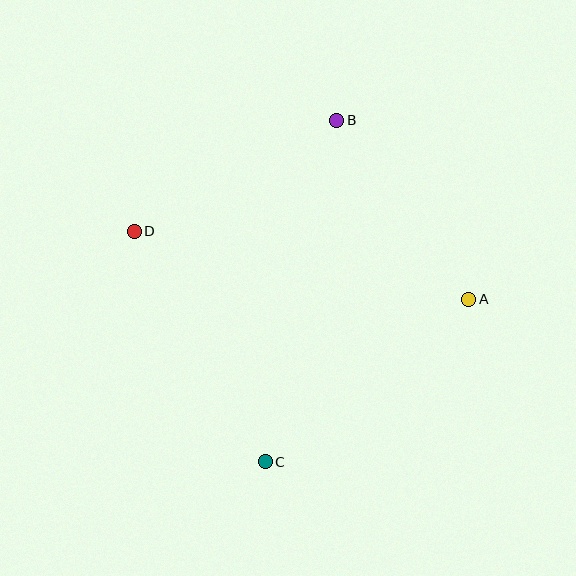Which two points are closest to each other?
Points A and B are closest to each other.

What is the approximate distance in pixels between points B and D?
The distance between B and D is approximately 231 pixels.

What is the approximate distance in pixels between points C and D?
The distance between C and D is approximately 265 pixels.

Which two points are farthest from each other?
Points B and C are farthest from each other.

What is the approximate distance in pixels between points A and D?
The distance between A and D is approximately 341 pixels.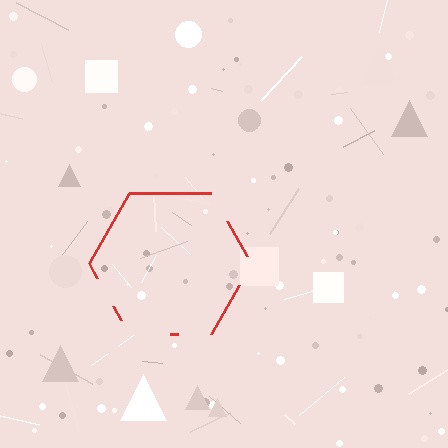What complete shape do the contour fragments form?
The contour fragments form a hexagon.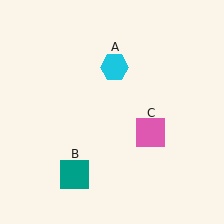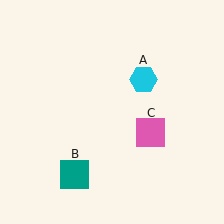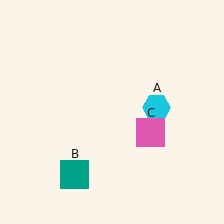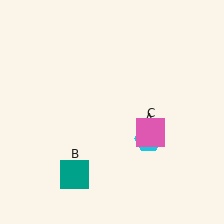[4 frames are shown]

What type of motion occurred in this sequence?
The cyan hexagon (object A) rotated clockwise around the center of the scene.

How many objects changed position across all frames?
1 object changed position: cyan hexagon (object A).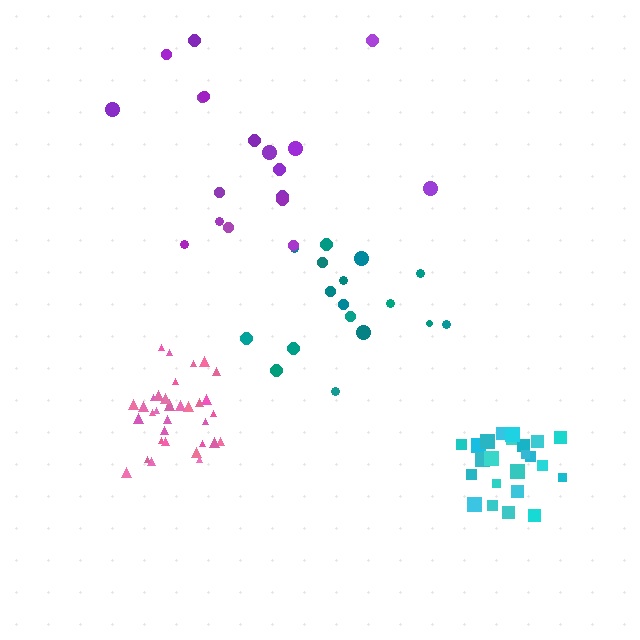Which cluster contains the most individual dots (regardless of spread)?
Pink (34).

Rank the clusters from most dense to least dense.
cyan, pink, teal, purple.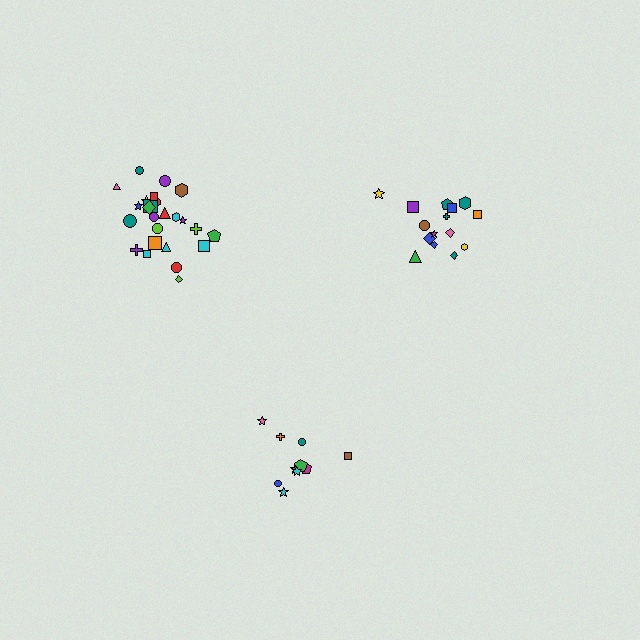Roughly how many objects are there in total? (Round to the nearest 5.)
Roughly 50 objects in total.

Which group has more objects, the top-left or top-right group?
The top-left group.